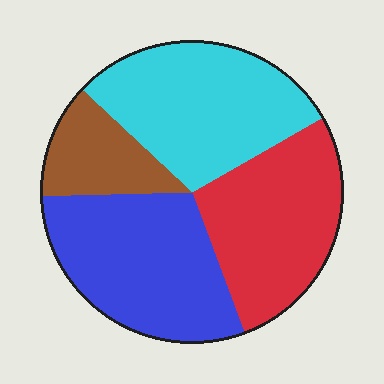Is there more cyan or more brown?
Cyan.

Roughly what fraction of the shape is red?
Red takes up about one quarter (1/4) of the shape.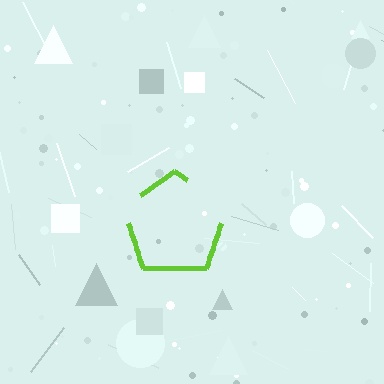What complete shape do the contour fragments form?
The contour fragments form a pentagon.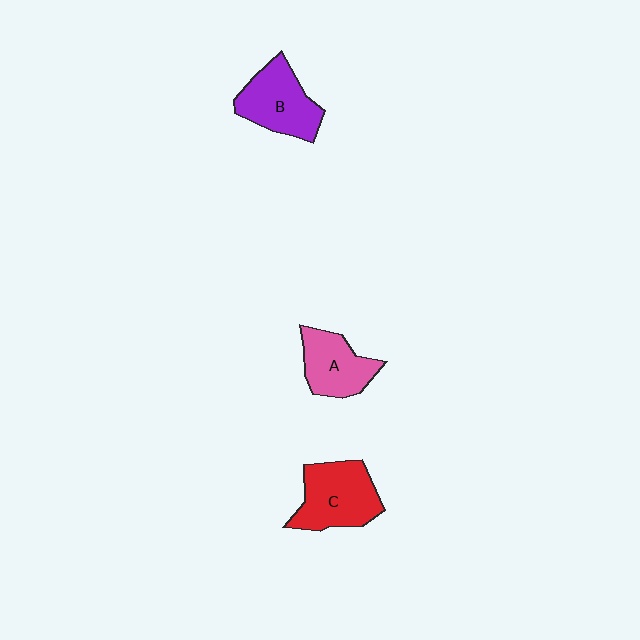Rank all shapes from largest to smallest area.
From largest to smallest: C (red), B (purple), A (pink).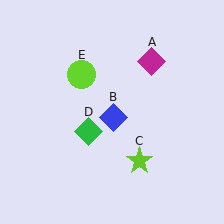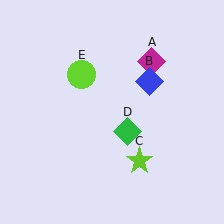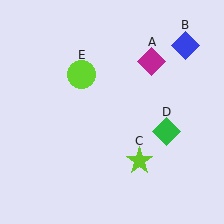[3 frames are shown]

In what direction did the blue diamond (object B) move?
The blue diamond (object B) moved up and to the right.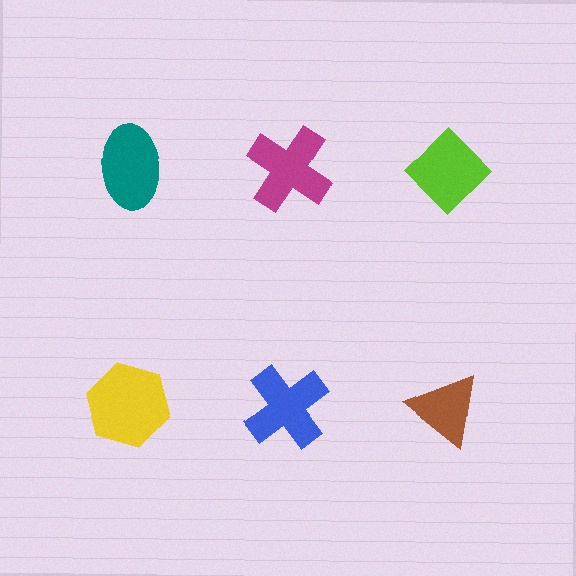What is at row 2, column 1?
A yellow hexagon.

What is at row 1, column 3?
A lime diamond.